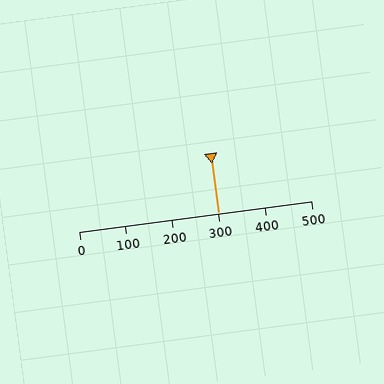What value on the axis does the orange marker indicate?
The marker indicates approximately 300.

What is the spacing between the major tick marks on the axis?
The major ticks are spaced 100 apart.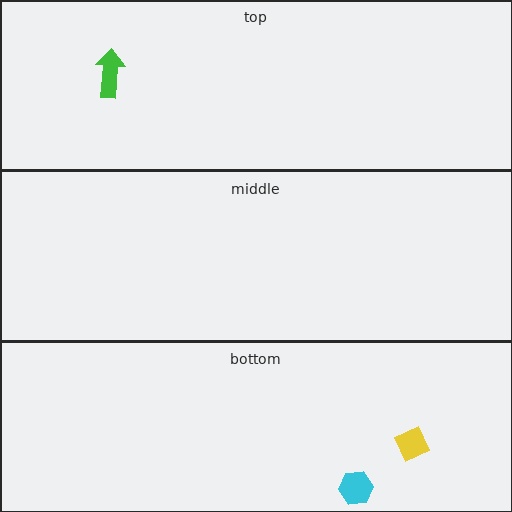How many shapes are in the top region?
1.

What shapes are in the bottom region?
The yellow diamond, the cyan hexagon.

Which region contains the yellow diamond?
The bottom region.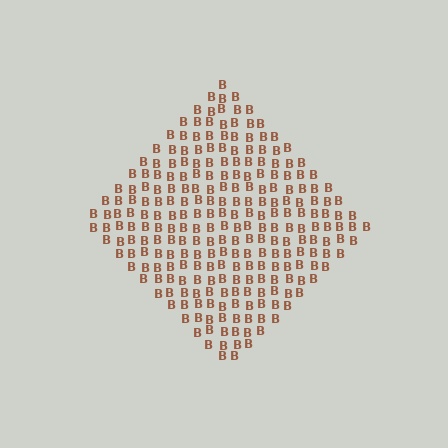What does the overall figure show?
The overall figure shows a diamond.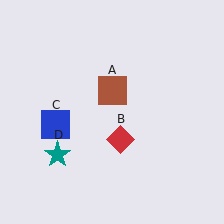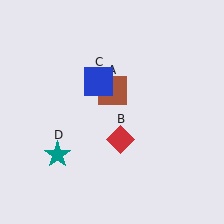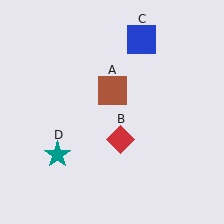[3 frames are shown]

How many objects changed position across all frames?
1 object changed position: blue square (object C).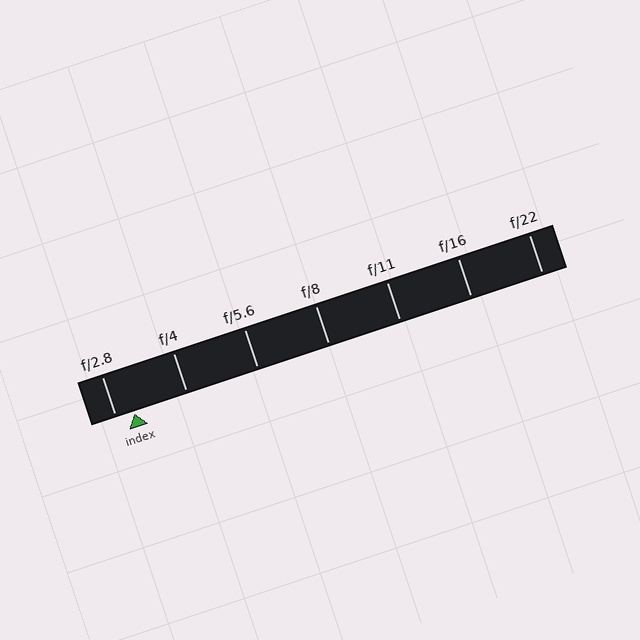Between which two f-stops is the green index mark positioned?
The index mark is between f/2.8 and f/4.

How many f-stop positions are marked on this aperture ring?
There are 7 f-stop positions marked.